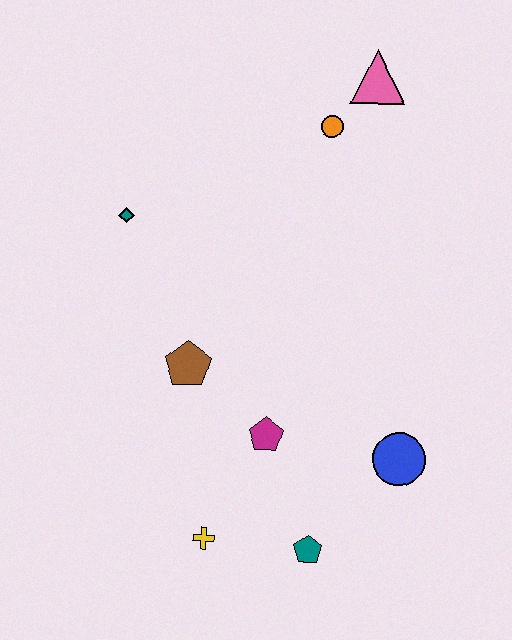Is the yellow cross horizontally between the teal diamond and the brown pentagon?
No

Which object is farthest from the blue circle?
The pink triangle is farthest from the blue circle.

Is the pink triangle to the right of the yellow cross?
Yes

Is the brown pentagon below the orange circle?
Yes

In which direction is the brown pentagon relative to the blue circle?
The brown pentagon is to the left of the blue circle.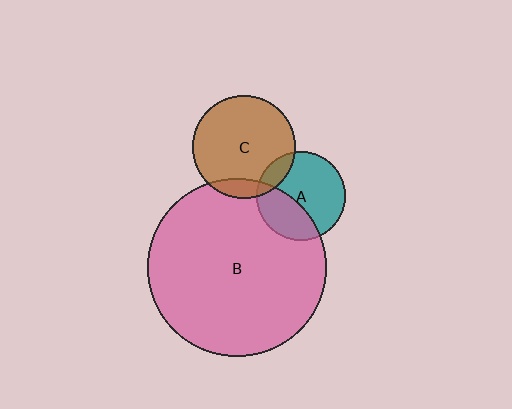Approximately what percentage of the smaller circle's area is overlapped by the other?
Approximately 10%.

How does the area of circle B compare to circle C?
Approximately 3.0 times.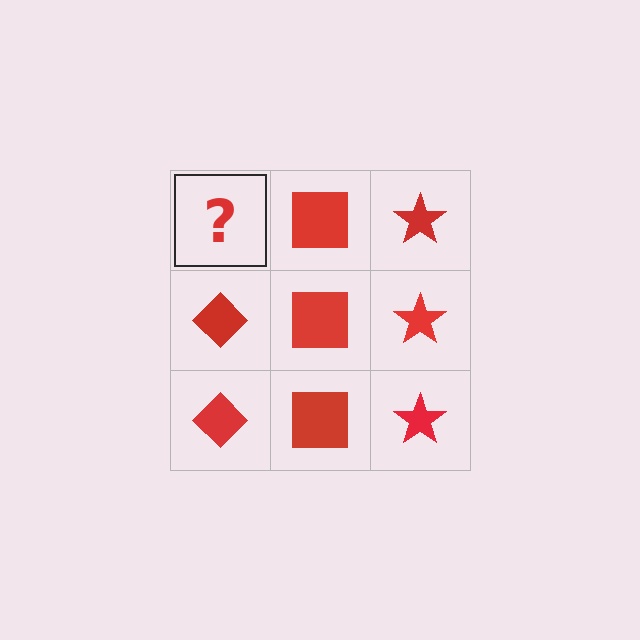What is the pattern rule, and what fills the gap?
The rule is that each column has a consistent shape. The gap should be filled with a red diamond.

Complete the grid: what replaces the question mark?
The question mark should be replaced with a red diamond.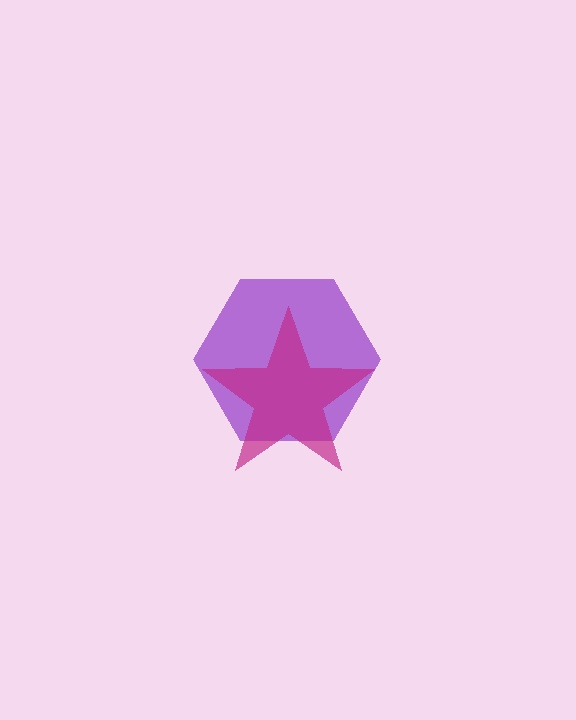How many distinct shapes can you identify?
There are 2 distinct shapes: a purple hexagon, a magenta star.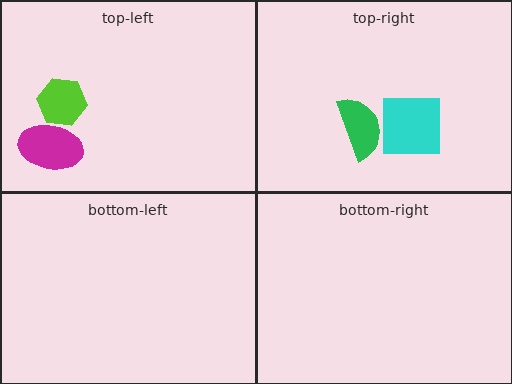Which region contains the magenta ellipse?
The top-left region.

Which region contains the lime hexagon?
The top-left region.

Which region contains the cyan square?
The top-right region.